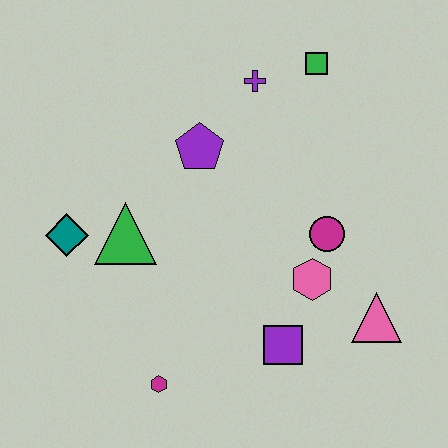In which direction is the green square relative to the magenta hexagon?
The green square is above the magenta hexagon.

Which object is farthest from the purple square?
The green square is farthest from the purple square.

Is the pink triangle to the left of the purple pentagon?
No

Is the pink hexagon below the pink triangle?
No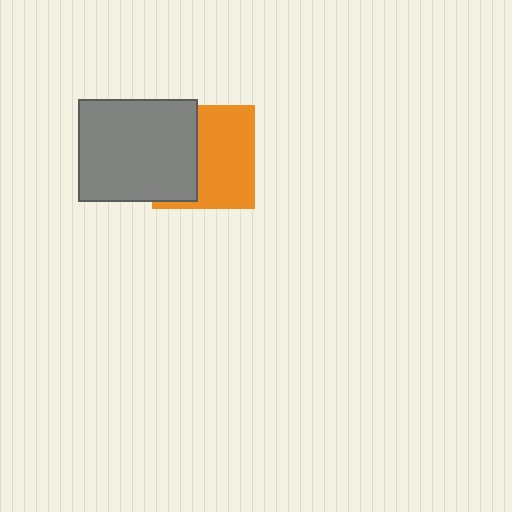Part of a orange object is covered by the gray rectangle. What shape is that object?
It is a square.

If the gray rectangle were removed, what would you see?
You would see the complete orange square.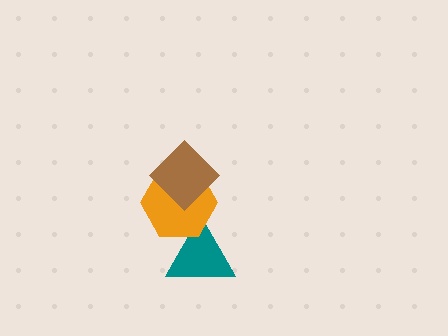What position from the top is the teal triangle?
The teal triangle is 3rd from the top.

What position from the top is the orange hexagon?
The orange hexagon is 2nd from the top.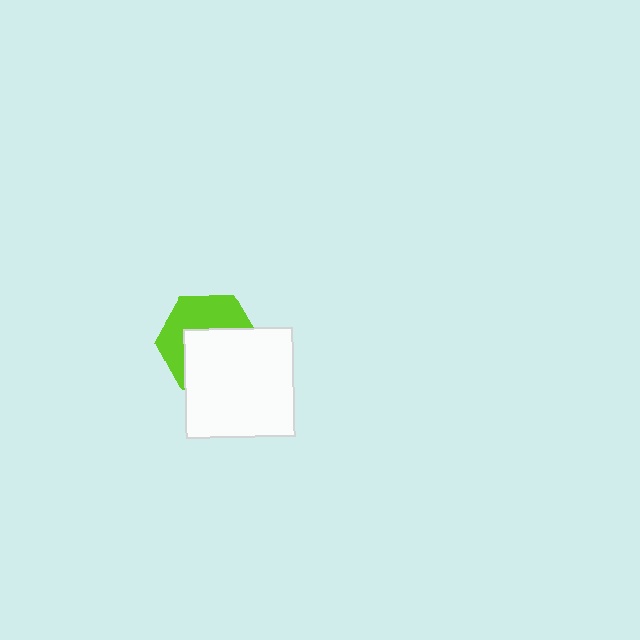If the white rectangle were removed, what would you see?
You would see the complete lime hexagon.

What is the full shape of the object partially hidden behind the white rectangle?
The partially hidden object is a lime hexagon.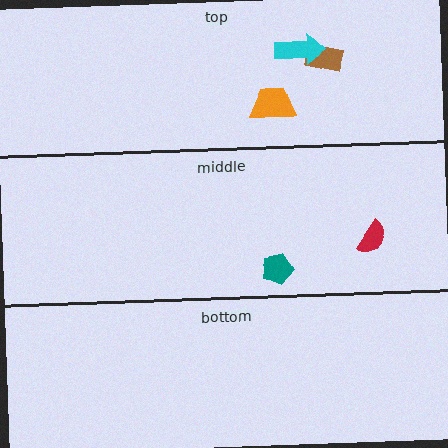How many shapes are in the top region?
3.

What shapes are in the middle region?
The red semicircle, the teal pentagon.